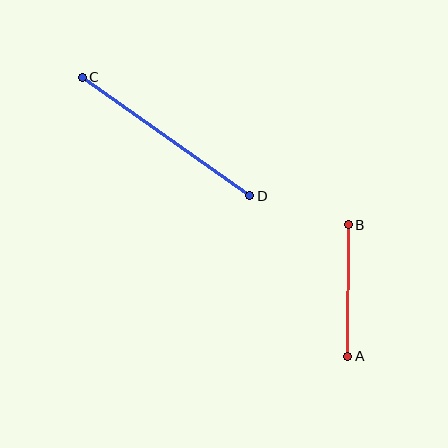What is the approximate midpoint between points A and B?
The midpoint is at approximately (348, 291) pixels.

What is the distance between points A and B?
The distance is approximately 132 pixels.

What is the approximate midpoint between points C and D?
The midpoint is at approximately (166, 137) pixels.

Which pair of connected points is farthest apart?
Points C and D are farthest apart.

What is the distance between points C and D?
The distance is approximately 205 pixels.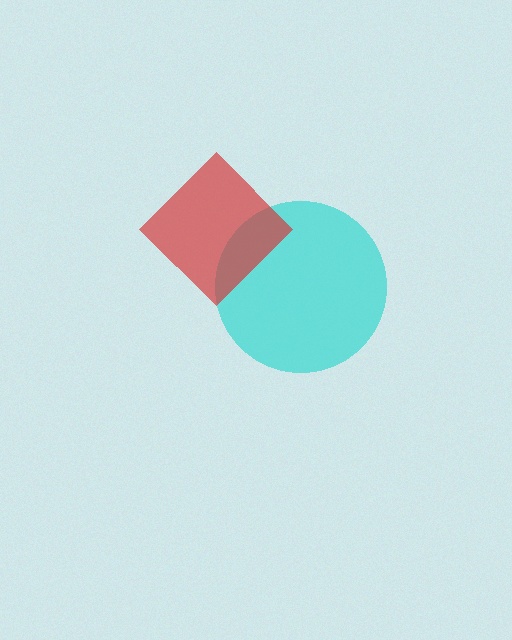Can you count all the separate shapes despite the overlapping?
Yes, there are 2 separate shapes.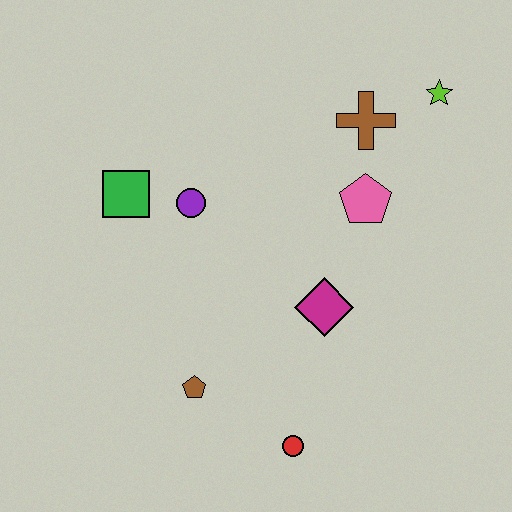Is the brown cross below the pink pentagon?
No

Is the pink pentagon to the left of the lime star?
Yes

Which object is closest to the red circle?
The brown pentagon is closest to the red circle.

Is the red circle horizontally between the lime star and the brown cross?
No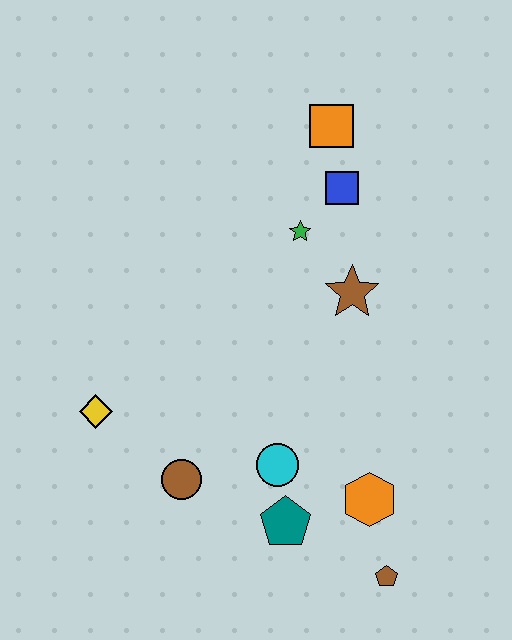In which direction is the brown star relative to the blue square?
The brown star is below the blue square.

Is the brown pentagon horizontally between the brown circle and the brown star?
No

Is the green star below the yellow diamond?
No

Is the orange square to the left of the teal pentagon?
No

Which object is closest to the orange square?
The blue square is closest to the orange square.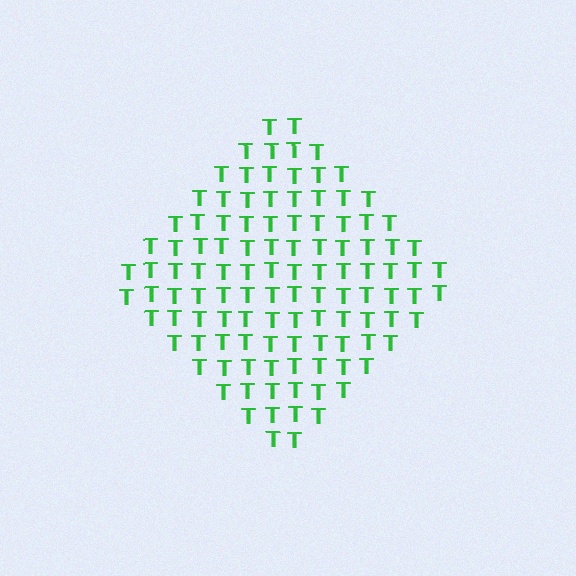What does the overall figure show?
The overall figure shows a diamond.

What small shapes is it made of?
It is made of small letter T's.